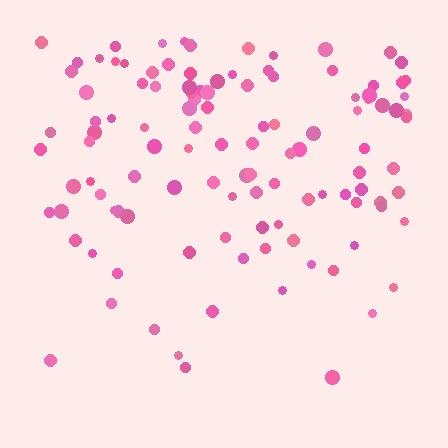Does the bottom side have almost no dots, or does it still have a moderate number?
Still a moderate number, just noticeably fewer than the top.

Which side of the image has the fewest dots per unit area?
The bottom.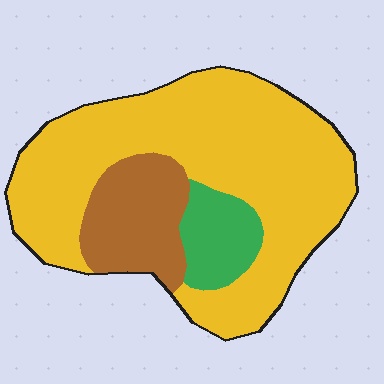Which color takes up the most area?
Yellow, at roughly 70%.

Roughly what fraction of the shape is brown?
Brown takes up about one sixth (1/6) of the shape.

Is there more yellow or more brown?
Yellow.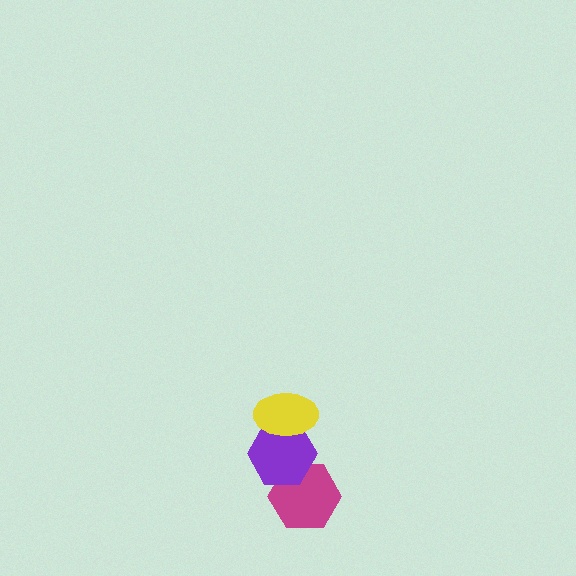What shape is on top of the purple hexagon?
The yellow ellipse is on top of the purple hexagon.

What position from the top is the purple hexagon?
The purple hexagon is 2nd from the top.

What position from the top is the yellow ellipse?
The yellow ellipse is 1st from the top.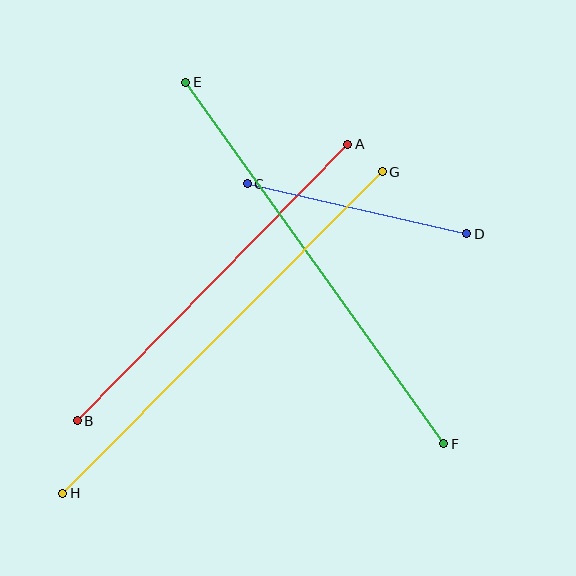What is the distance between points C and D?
The distance is approximately 225 pixels.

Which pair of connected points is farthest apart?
Points G and H are farthest apart.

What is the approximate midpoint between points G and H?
The midpoint is at approximately (222, 332) pixels.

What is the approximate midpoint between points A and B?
The midpoint is at approximately (213, 283) pixels.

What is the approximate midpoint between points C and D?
The midpoint is at approximately (357, 209) pixels.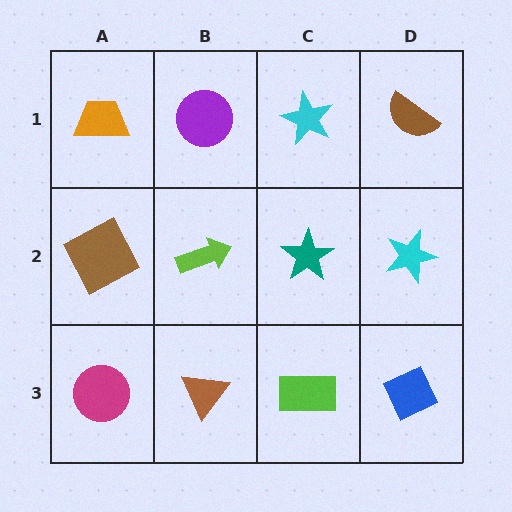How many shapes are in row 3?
4 shapes.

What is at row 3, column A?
A magenta circle.